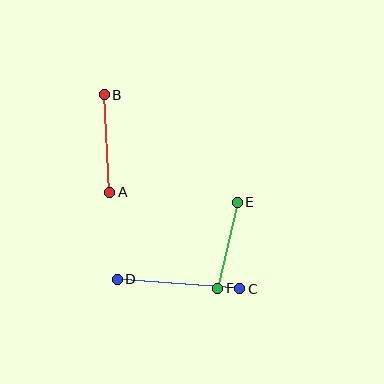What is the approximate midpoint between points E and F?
The midpoint is at approximately (227, 245) pixels.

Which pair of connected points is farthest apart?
Points C and D are farthest apart.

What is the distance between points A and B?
The distance is approximately 97 pixels.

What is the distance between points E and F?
The distance is approximately 88 pixels.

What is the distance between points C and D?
The distance is approximately 123 pixels.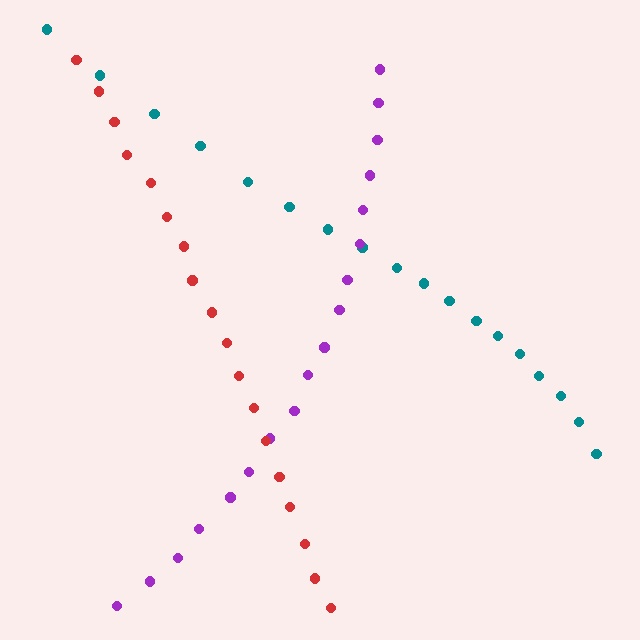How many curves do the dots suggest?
There are 3 distinct paths.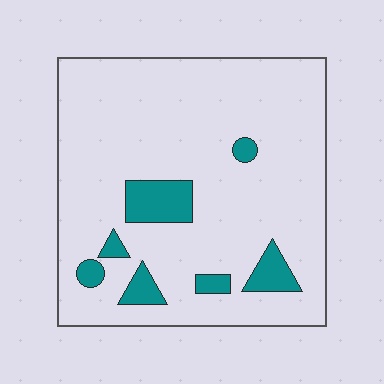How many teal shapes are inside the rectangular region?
7.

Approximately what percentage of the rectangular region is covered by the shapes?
Approximately 10%.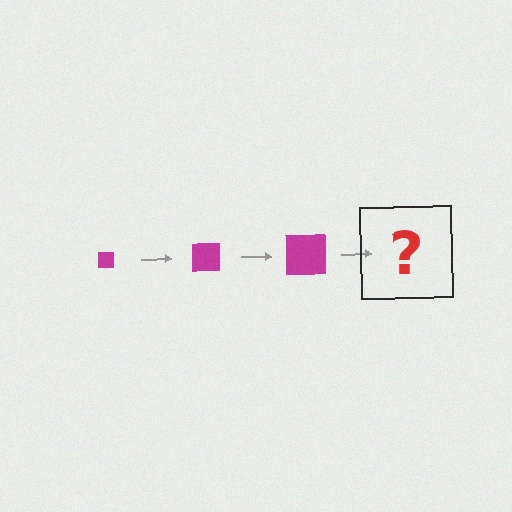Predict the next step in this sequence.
The next step is a magenta square, larger than the previous one.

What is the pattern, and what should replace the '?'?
The pattern is that the square gets progressively larger each step. The '?' should be a magenta square, larger than the previous one.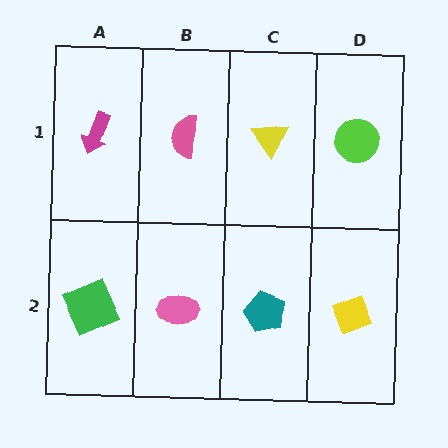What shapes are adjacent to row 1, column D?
A yellow diamond (row 2, column D), a yellow triangle (row 1, column C).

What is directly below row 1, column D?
A yellow diamond.